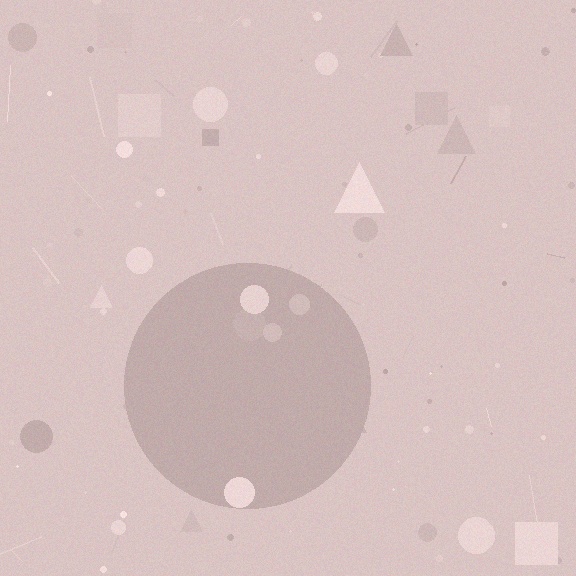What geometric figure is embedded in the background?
A circle is embedded in the background.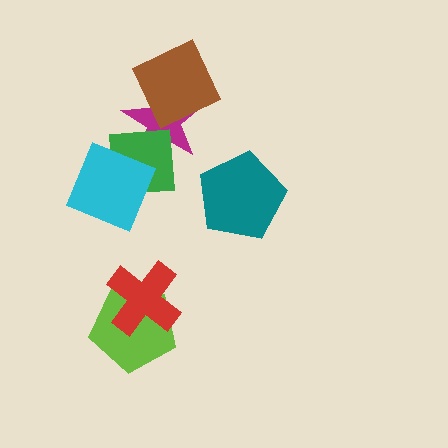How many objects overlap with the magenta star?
2 objects overlap with the magenta star.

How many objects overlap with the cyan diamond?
1 object overlaps with the cyan diamond.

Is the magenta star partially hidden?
Yes, it is partially covered by another shape.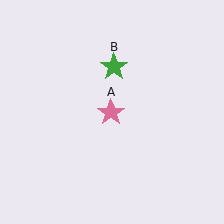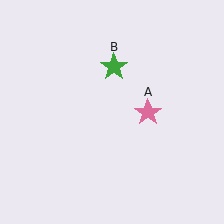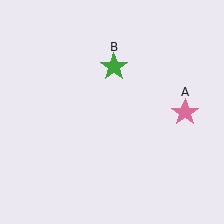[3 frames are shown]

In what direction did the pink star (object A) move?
The pink star (object A) moved right.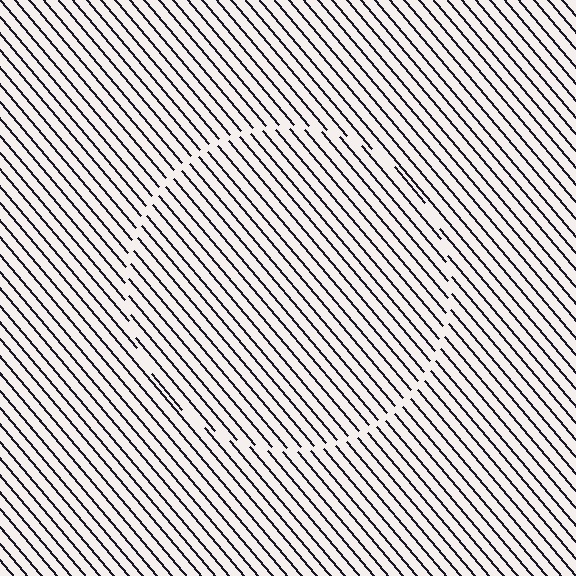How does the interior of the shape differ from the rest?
The interior of the shape contains the same grating, shifted by half a period — the contour is defined by the phase discontinuity where line-ends from the inner and outer gratings abut.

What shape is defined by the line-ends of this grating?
An illusory circle. The interior of the shape contains the same grating, shifted by half a period — the contour is defined by the phase discontinuity where line-ends from the inner and outer gratings abut.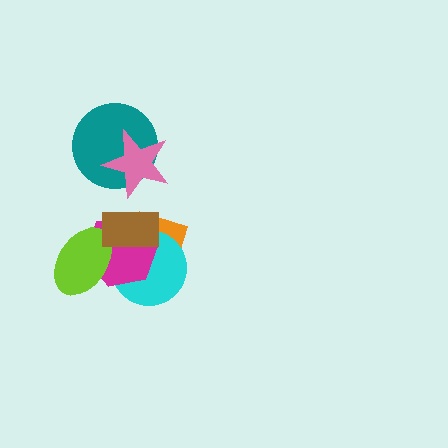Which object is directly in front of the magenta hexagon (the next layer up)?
The lime ellipse is directly in front of the magenta hexagon.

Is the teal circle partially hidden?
Yes, it is partially covered by another shape.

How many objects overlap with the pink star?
1 object overlaps with the pink star.